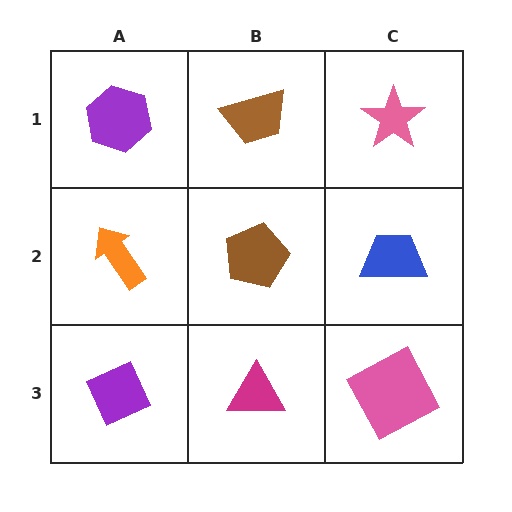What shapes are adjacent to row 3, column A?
An orange arrow (row 2, column A), a magenta triangle (row 3, column B).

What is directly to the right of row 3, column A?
A magenta triangle.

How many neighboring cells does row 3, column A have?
2.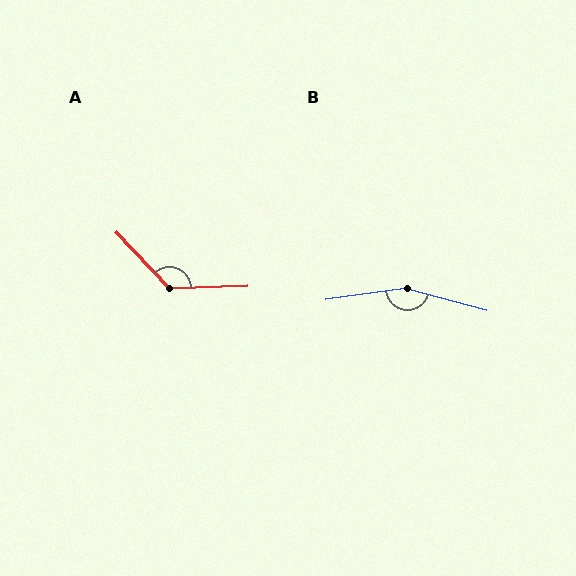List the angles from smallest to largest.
A (132°), B (157°).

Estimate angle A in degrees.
Approximately 132 degrees.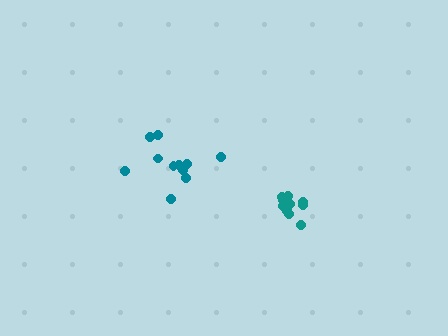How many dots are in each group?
Group 1: 10 dots, Group 2: 11 dots (21 total).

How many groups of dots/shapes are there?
There are 2 groups.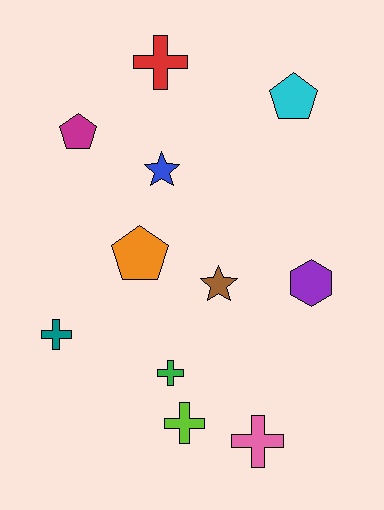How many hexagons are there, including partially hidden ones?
There is 1 hexagon.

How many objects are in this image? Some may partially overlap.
There are 11 objects.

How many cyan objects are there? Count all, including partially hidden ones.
There is 1 cyan object.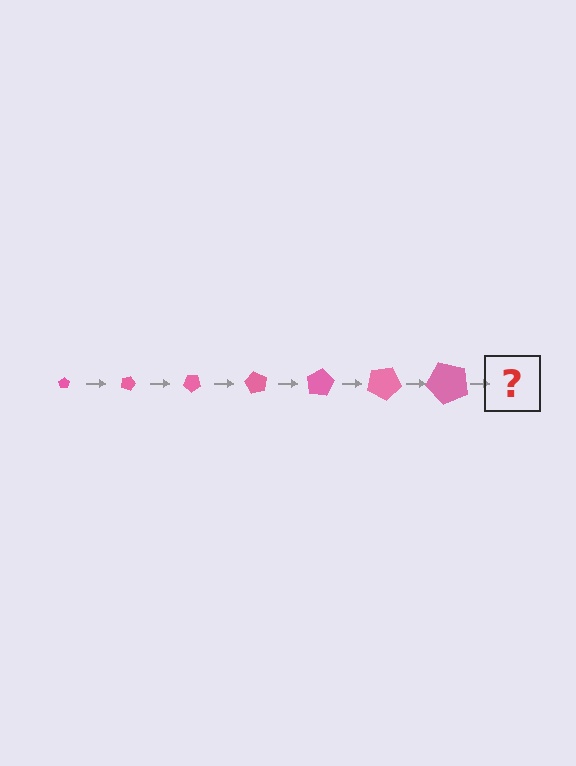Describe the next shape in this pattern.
It should be a pentagon, larger than the previous one and rotated 140 degrees from the start.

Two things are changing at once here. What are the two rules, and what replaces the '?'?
The two rules are that the pentagon grows larger each step and it rotates 20 degrees each step. The '?' should be a pentagon, larger than the previous one and rotated 140 degrees from the start.